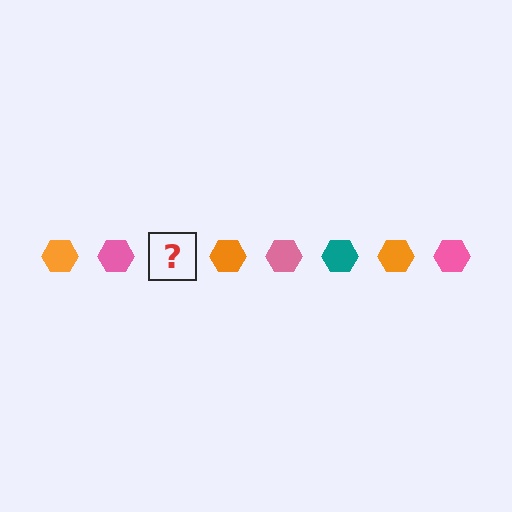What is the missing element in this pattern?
The missing element is a teal hexagon.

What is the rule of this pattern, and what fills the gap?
The rule is that the pattern cycles through orange, pink, teal hexagons. The gap should be filled with a teal hexagon.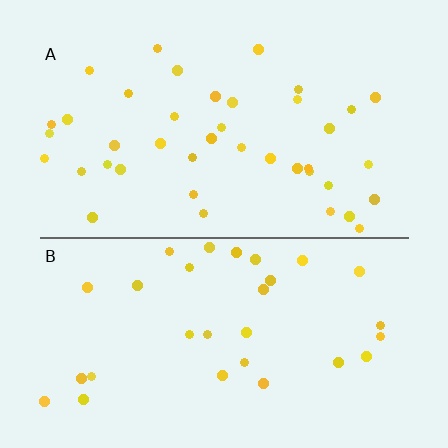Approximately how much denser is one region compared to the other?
Approximately 1.3× — region A over region B.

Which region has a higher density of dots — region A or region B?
A (the top).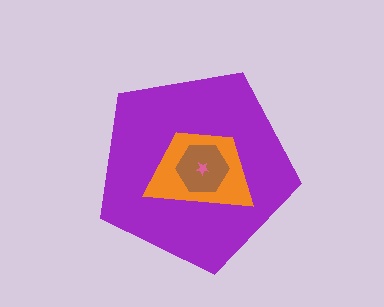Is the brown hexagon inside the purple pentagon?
Yes.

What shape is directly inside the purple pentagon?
The orange trapezoid.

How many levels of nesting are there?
4.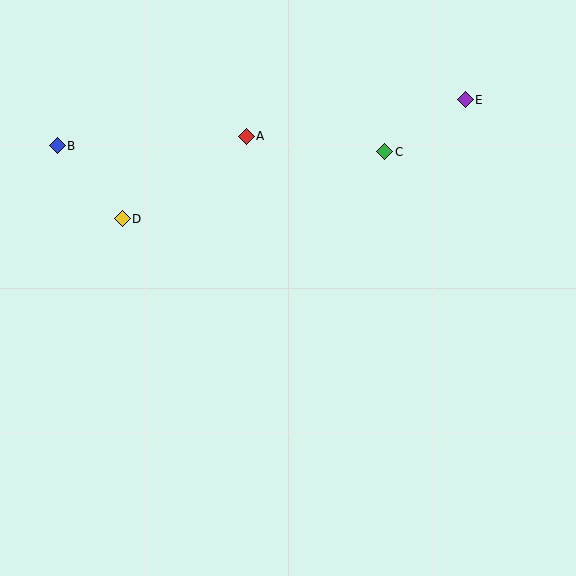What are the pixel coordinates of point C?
Point C is at (385, 152).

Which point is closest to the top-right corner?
Point E is closest to the top-right corner.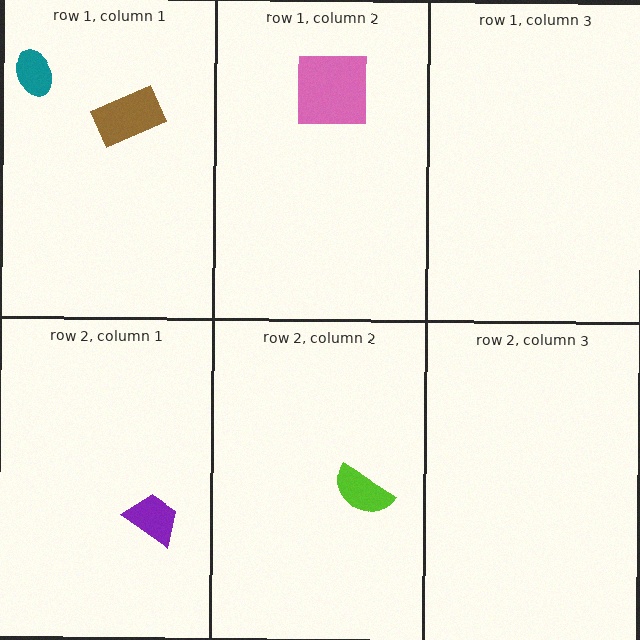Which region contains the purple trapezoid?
The row 2, column 1 region.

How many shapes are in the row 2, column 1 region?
1.